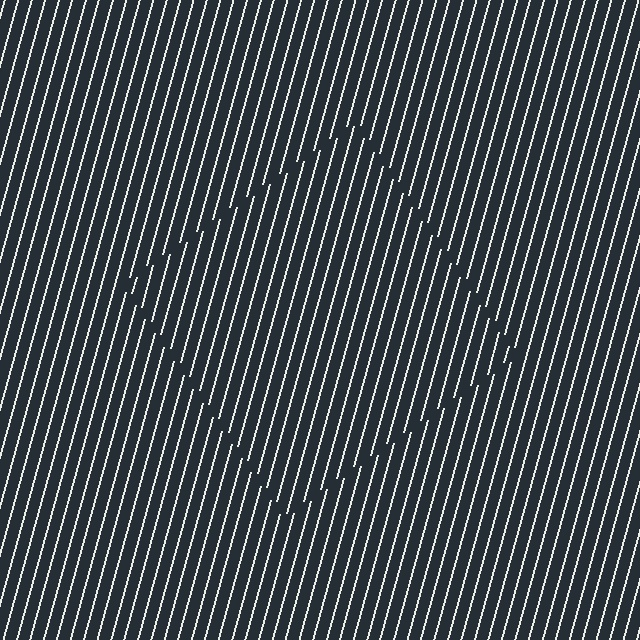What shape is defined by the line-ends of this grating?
An illusory square. The interior of the shape contains the same grating, shifted by half a period — the contour is defined by the phase discontinuity where line-ends from the inner and outer gratings abut.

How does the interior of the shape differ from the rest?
The interior of the shape contains the same grating, shifted by half a period — the contour is defined by the phase discontinuity where line-ends from the inner and outer gratings abut.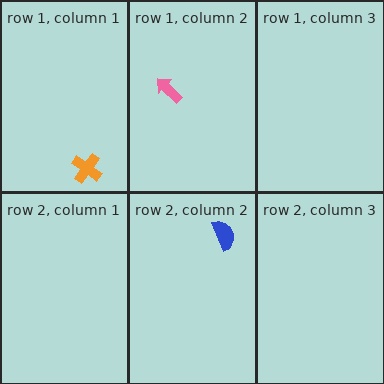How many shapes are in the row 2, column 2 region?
1.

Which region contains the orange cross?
The row 1, column 1 region.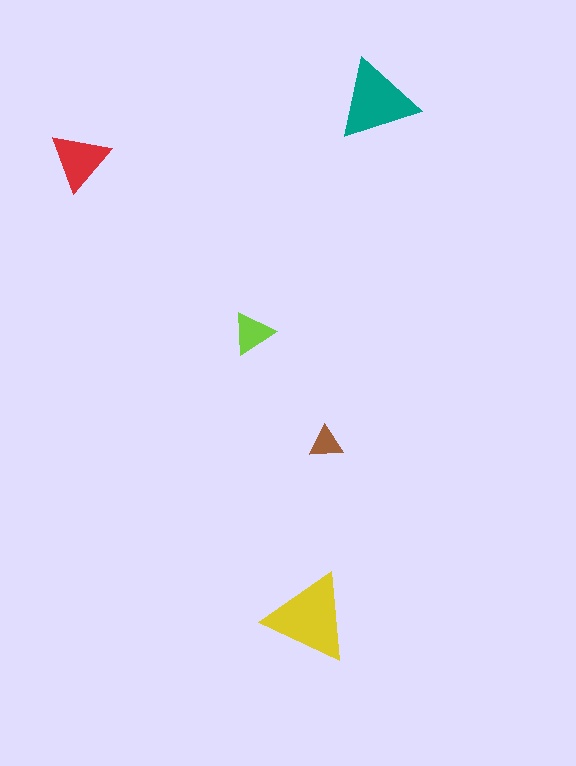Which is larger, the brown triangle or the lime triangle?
The lime one.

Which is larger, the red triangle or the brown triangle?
The red one.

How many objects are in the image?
There are 5 objects in the image.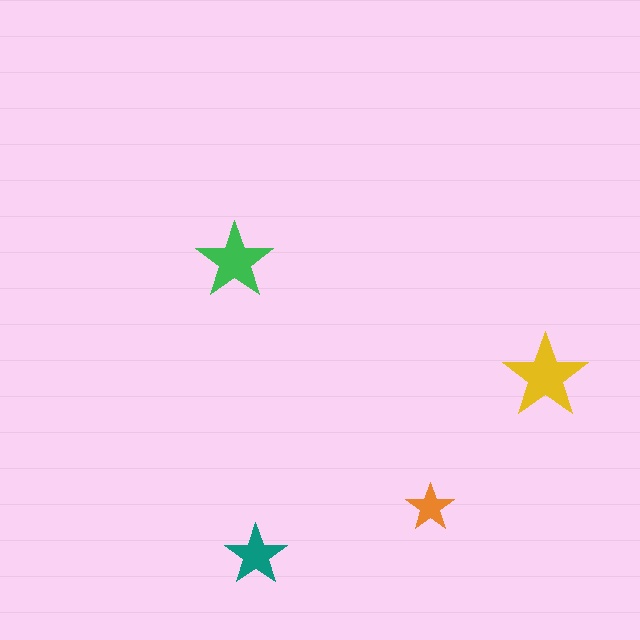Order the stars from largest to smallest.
the yellow one, the green one, the teal one, the orange one.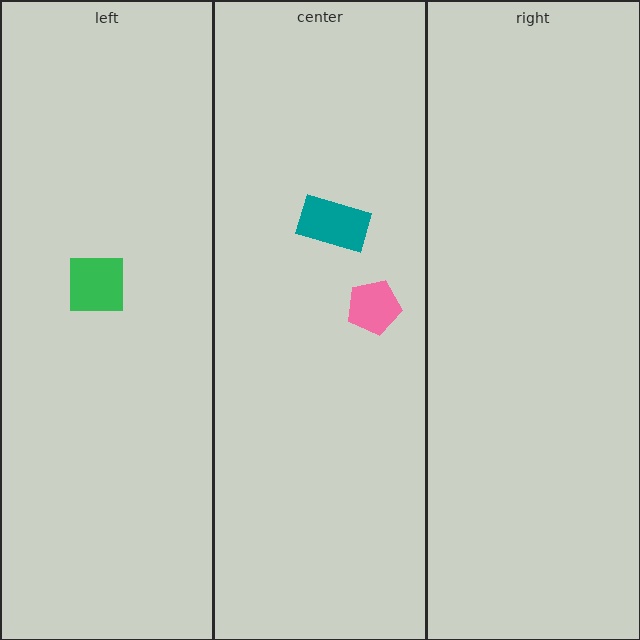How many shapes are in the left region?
1.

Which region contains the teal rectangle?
The center region.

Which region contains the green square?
The left region.